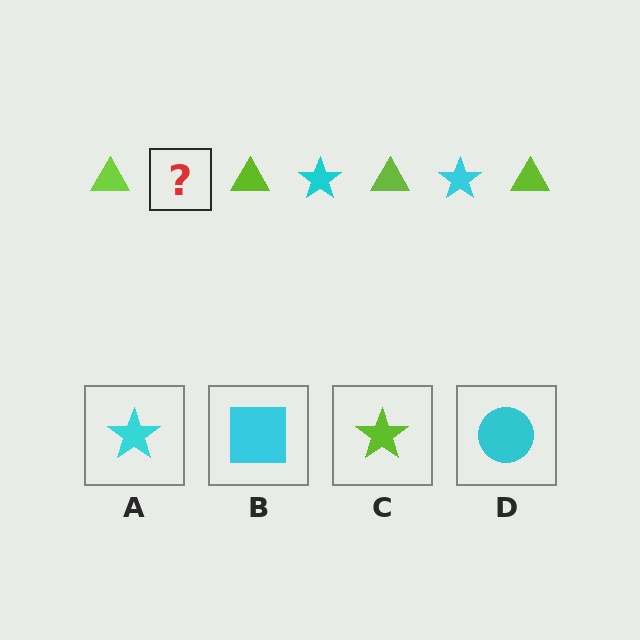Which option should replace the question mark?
Option A.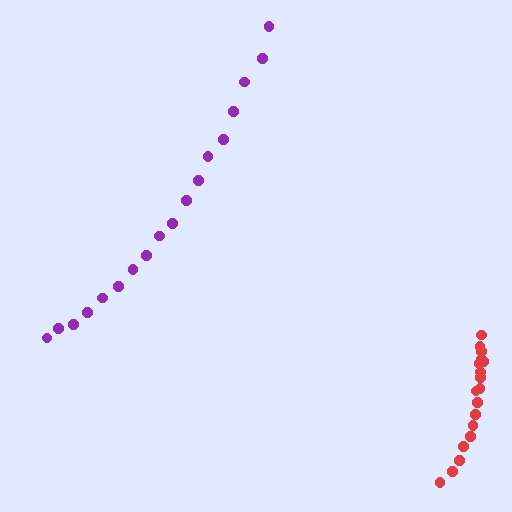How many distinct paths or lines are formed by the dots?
There are 2 distinct paths.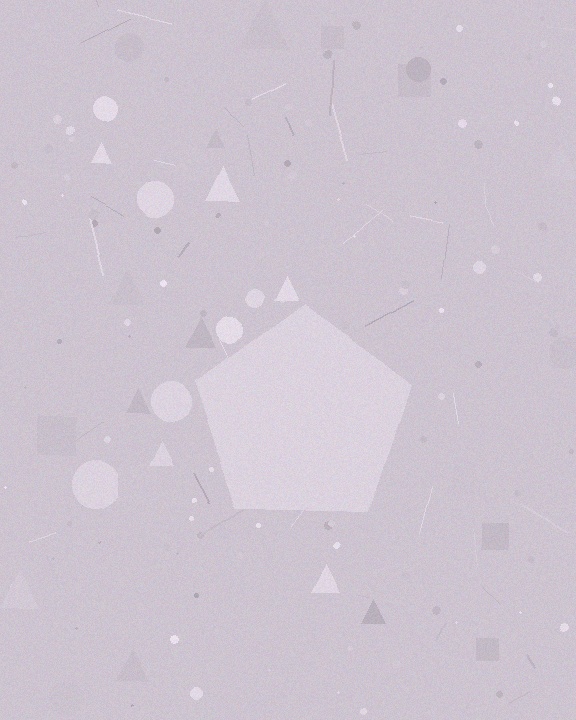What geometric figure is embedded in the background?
A pentagon is embedded in the background.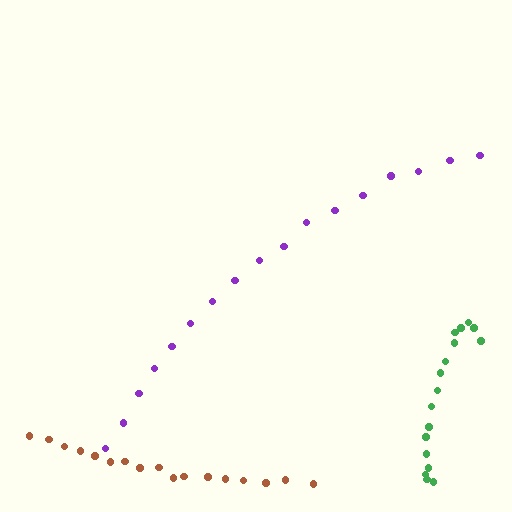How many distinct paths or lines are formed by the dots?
There are 3 distinct paths.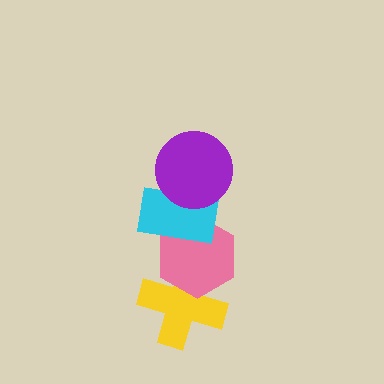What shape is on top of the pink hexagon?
The cyan rectangle is on top of the pink hexagon.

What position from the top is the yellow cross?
The yellow cross is 4th from the top.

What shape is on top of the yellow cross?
The pink hexagon is on top of the yellow cross.